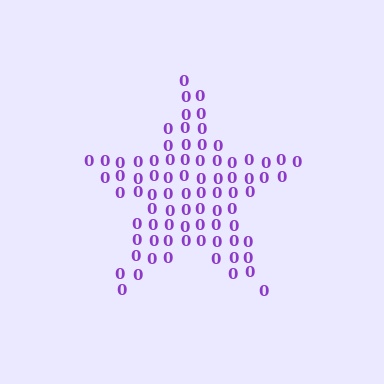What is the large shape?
The large shape is a star.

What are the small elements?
The small elements are digit 0's.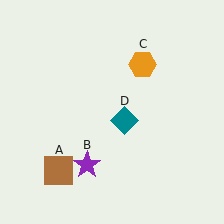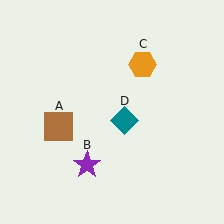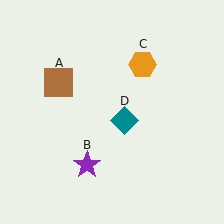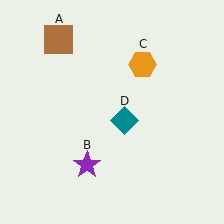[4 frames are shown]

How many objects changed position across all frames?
1 object changed position: brown square (object A).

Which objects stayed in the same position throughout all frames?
Purple star (object B) and orange hexagon (object C) and teal diamond (object D) remained stationary.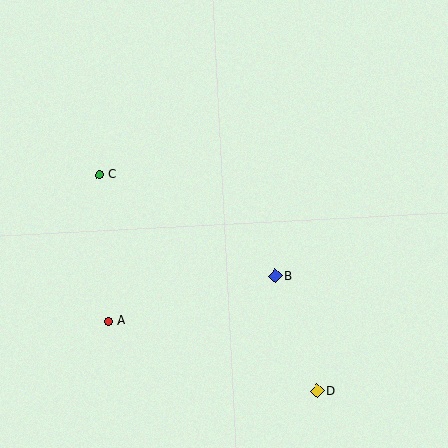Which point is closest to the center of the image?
Point B at (275, 276) is closest to the center.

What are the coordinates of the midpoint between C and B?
The midpoint between C and B is at (187, 225).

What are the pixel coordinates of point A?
Point A is at (108, 321).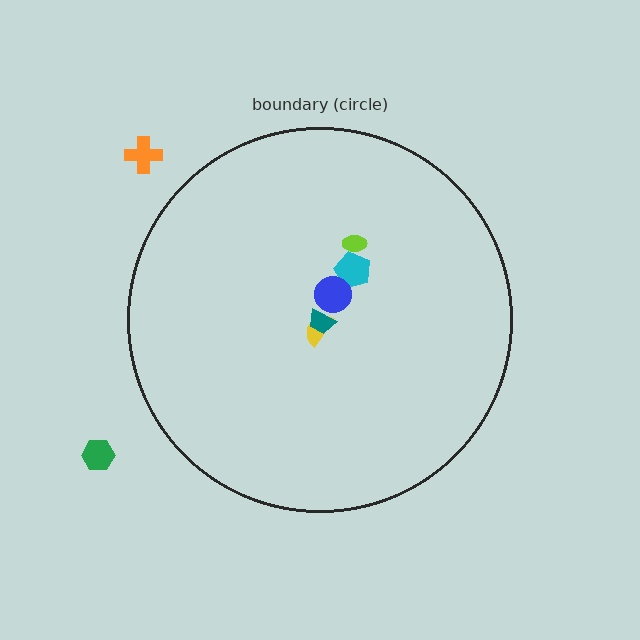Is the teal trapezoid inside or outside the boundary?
Inside.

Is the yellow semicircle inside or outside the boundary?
Inside.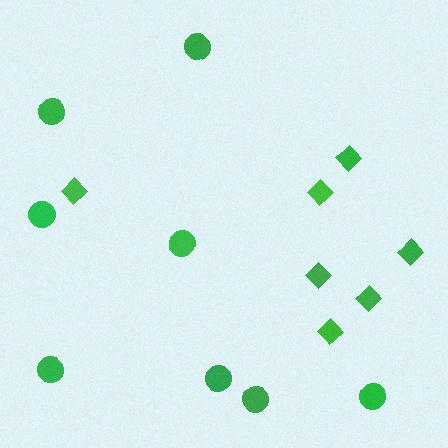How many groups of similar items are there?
There are 2 groups: one group of diamonds (7) and one group of circles (8).